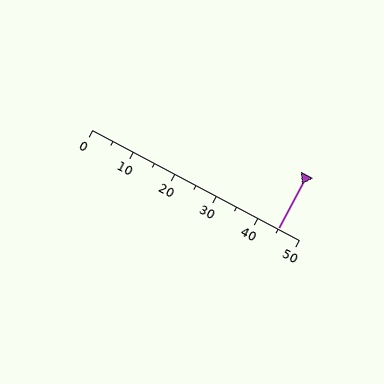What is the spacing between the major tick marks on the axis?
The major ticks are spaced 10 apart.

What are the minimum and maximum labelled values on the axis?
The axis runs from 0 to 50.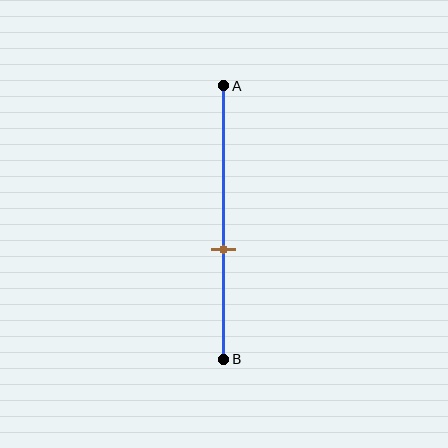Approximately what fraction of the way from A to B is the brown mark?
The brown mark is approximately 60% of the way from A to B.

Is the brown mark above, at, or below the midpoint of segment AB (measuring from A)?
The brown mark is below the midpoint of segment AB.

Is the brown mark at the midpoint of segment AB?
No, the mark is at about 60% from A, not at the 50% midpoint.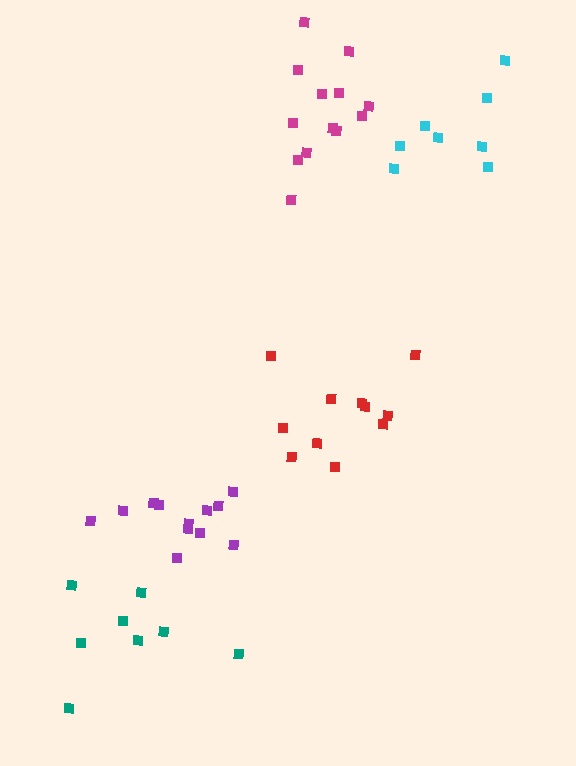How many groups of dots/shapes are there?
There are 5 groups.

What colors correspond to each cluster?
The clusters are colored: red, magenta, purple, teal, cyan.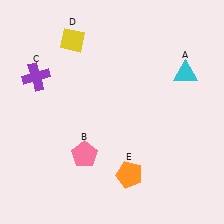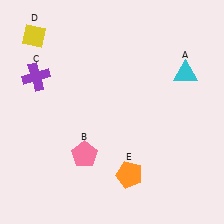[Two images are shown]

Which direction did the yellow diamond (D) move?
The yellow diamond (D) moved left.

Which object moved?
The yellow diamond (D) moved left.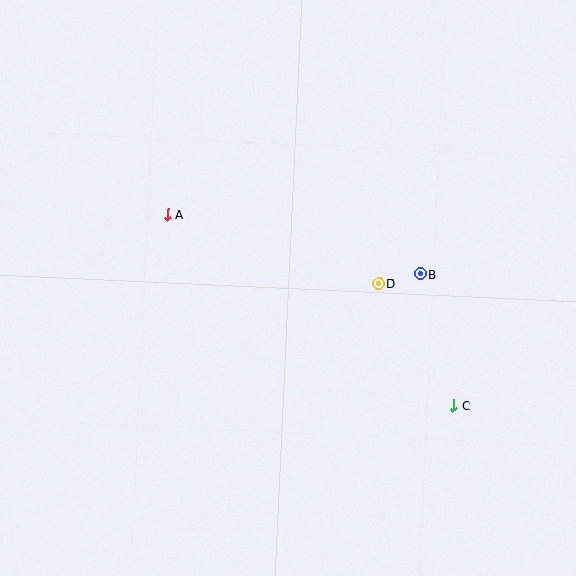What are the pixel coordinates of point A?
Point A is at (167, 215).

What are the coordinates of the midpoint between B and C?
The midpoint between B and C is at (437, 340).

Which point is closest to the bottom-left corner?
Point A is closest to the bottom-left corner.